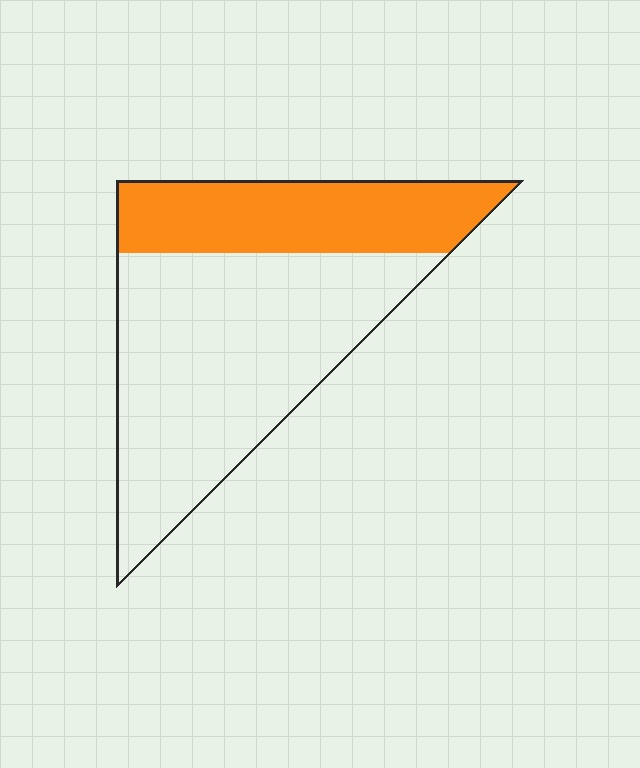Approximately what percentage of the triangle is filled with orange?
Approximately 35%.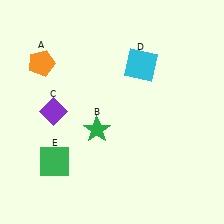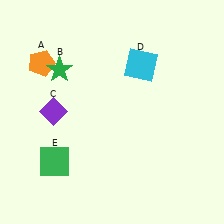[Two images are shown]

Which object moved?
The green star (B) moved up.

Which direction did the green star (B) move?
The green star (B) moved up.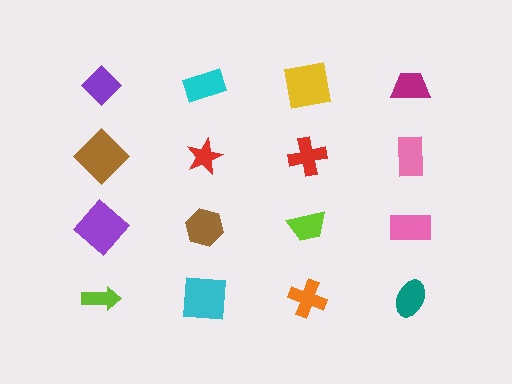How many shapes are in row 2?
4 shapes.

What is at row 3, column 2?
A brown hexagon.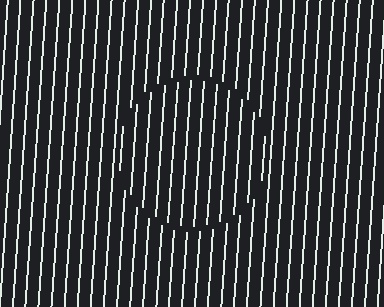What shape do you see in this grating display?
An illusory circle. The interior of the shape contains the same grating, shifted by half a period — the contour is defined by the phase discontinuity where line-ends from the inner and outer gratings abut.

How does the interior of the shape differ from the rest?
The interior of the shape contains the same grating, shifted by half a period — the contour is defined by the phase discontinuity where line-ends from the inner and outer gratings abut.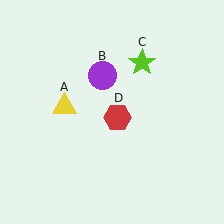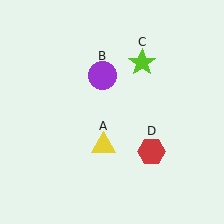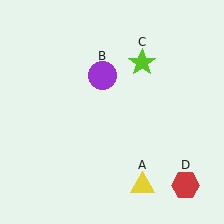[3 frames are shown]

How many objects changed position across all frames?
2 objects changed position: yellow triangle (object A), red hexagon (object D).